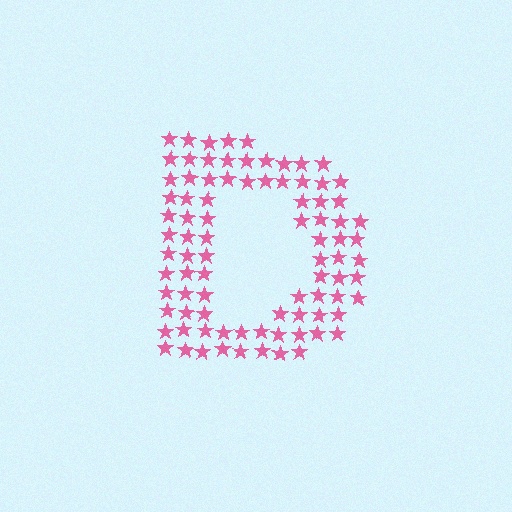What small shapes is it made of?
It is made of small stars.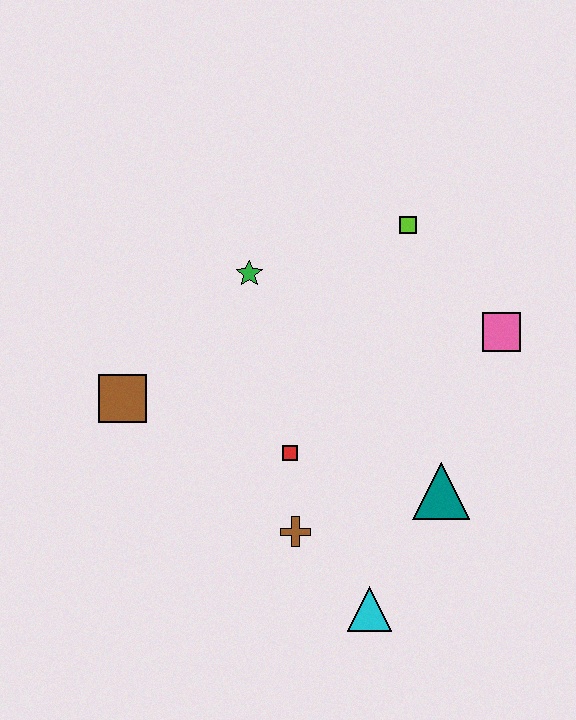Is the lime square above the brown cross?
Yes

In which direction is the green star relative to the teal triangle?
The green star is above the teal triangle.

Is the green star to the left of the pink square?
Yes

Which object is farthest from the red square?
The lime square is farthest from the red square.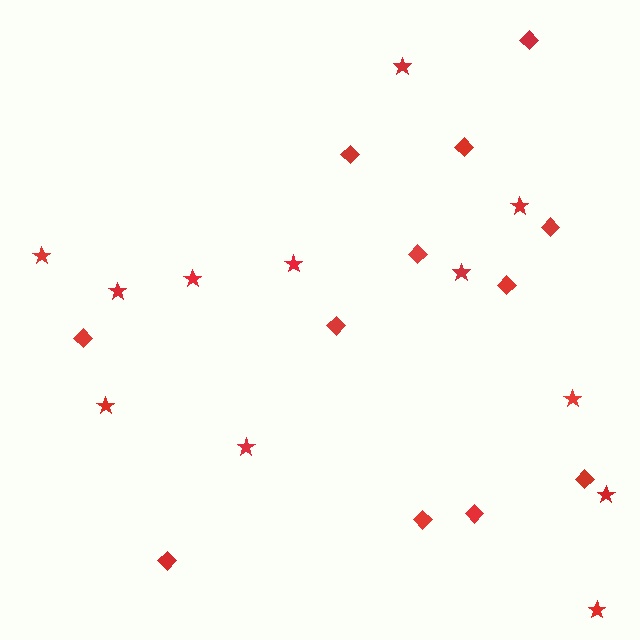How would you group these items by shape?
There are 2 groups: one group of diamonds (12) and one group of stars (12).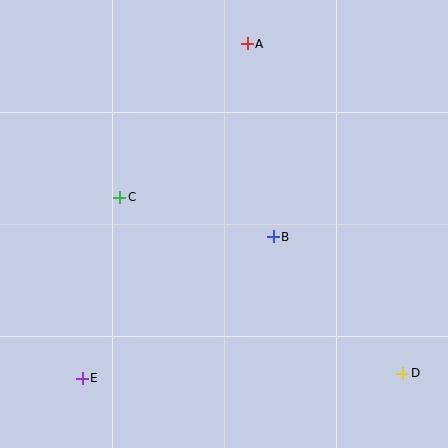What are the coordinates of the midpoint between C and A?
The midpoint between C and A is at (184, 121).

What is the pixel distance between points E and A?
The distance between E and A is 373 pixels.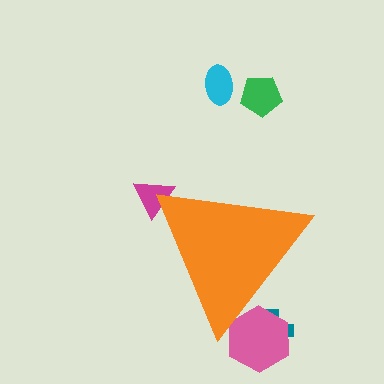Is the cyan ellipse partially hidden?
No, the cyan ellipse is fully visible.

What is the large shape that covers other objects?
An orange triangle.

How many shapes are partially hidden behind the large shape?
3 shapes are partially hidden.